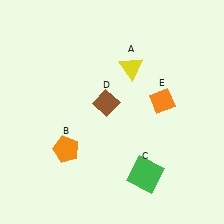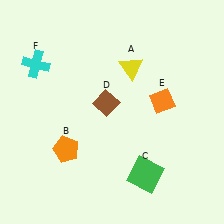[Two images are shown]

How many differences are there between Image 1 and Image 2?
There is 1 difference between the two images.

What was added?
A cyan cross (F) was added in Image 2.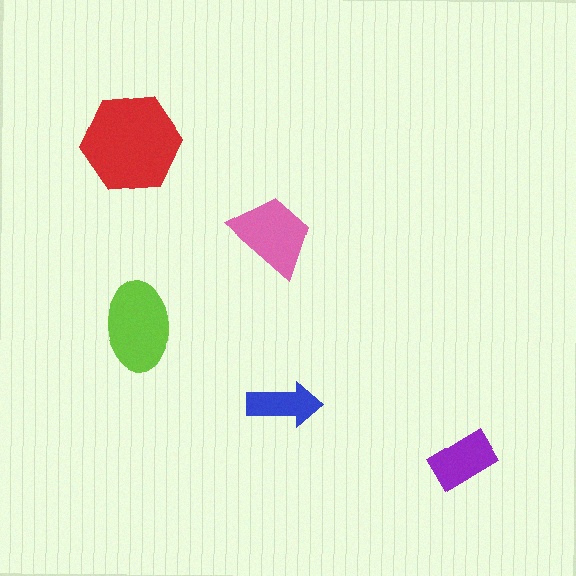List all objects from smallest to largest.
The blue arrow, the purple rectangle, the pink trapezoid, the lime ellipse, the red hexagon.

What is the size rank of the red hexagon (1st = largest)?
1st.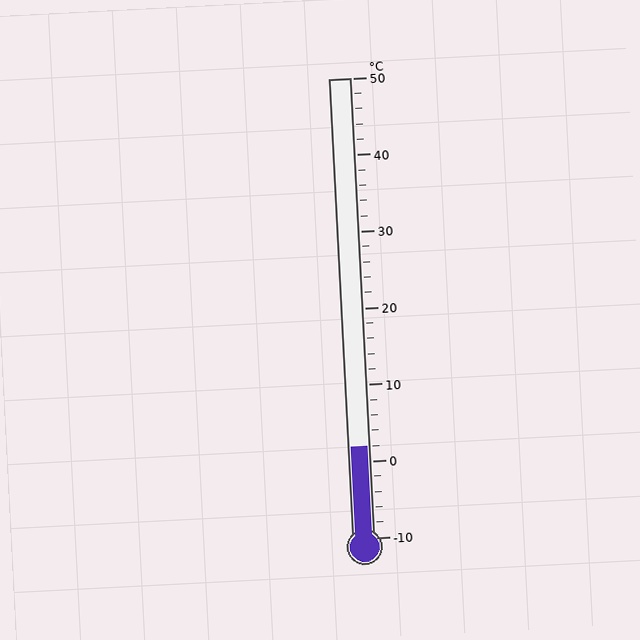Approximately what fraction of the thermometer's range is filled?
The thermometer is filled to approximately 20% of its range.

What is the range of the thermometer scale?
The thermometer scale ranges from -10°C to 50°C.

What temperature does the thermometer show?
The thermometer shows approximately 2°C.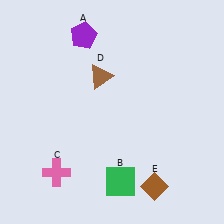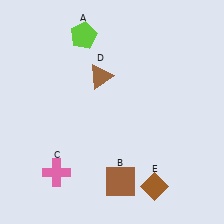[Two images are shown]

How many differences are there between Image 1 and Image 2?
There are 2 differences between the two images.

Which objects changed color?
A changed from purple to lime. B changed from green to brown.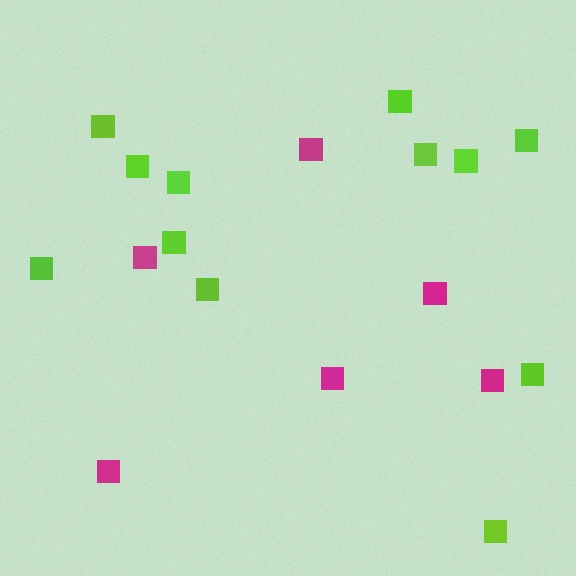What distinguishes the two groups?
There are 2 groups: one group of magenta squares (6) and one group of lime squares (12).